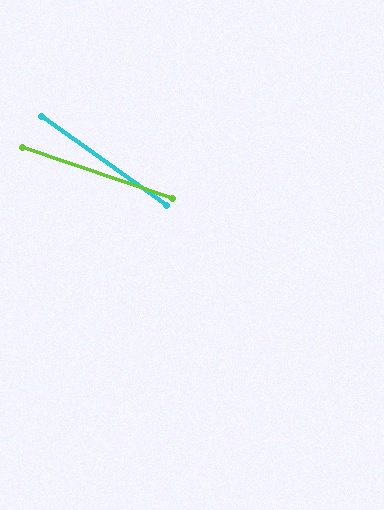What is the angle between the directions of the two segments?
Approximately 17 degrees.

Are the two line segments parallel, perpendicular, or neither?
Neither parallel nor perpendicular — they differ by about 17°.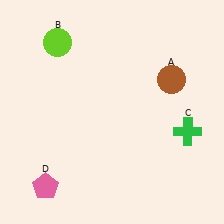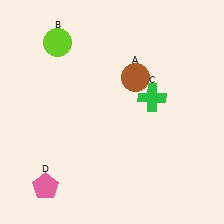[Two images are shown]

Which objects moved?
The objects that moved are: the brown circle (A), the green cross (C).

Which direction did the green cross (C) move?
The green cross (C) moved left.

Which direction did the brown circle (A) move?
The brown circle (A) moved left.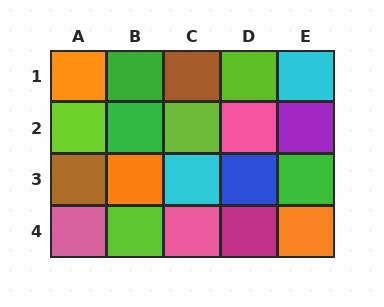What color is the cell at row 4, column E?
Orange.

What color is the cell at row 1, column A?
Orange.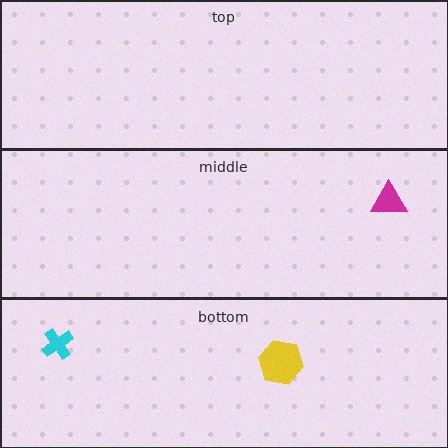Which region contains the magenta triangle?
The middle region.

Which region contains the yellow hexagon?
The bottom region.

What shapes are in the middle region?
The magenta triangle.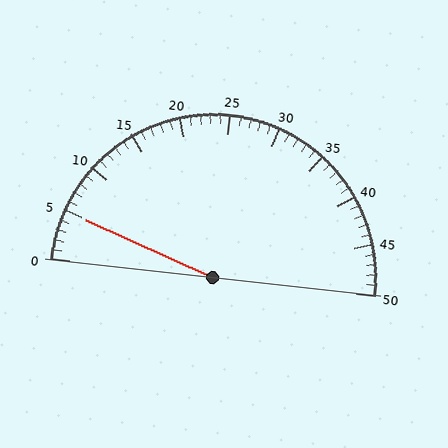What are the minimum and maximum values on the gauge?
The gauge ranges from 0 to 50.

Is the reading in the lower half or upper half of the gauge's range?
The reading is in the lower half of the range (0 to 50).